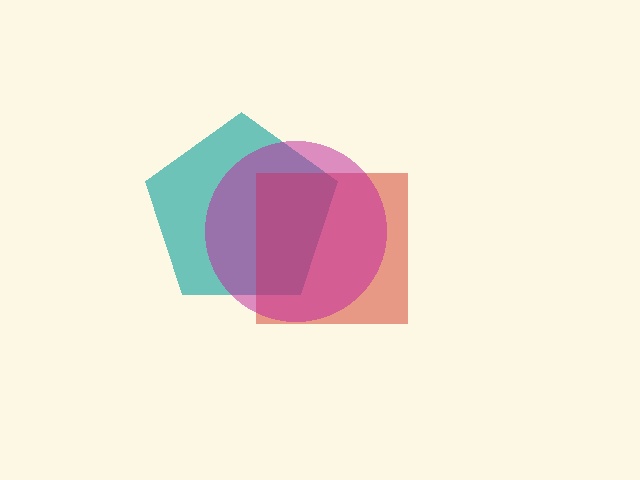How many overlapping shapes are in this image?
There are 3 overlapping shapes in the image.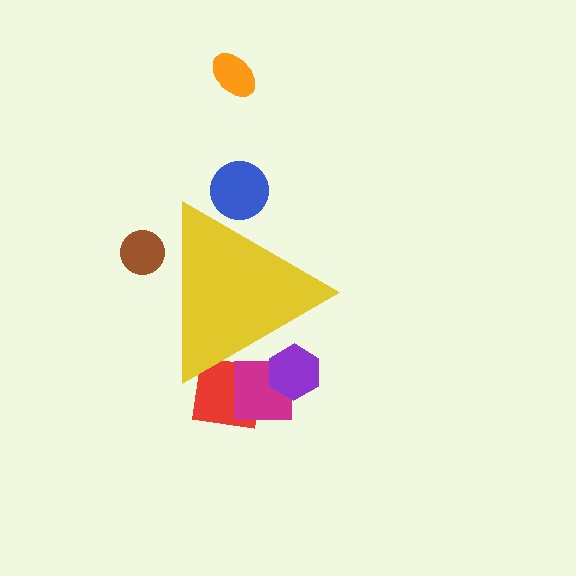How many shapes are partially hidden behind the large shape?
5 shapes are partially hidden.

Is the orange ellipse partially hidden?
No, the orange ellipse is fully visible.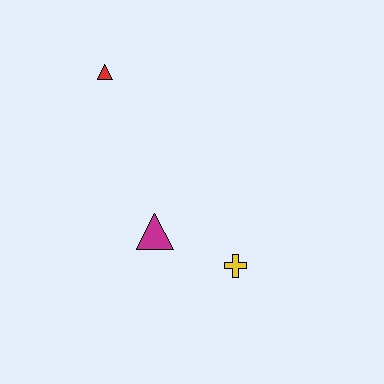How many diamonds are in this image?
There are no diamonds.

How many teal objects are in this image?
There are no teal objects.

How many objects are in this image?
There are 3 objects.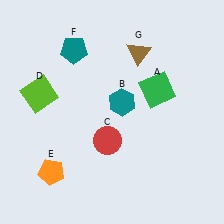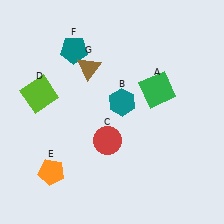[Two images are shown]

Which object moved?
The brown triangle (G) moved left.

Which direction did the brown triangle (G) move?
The brown triangle (G) moved left.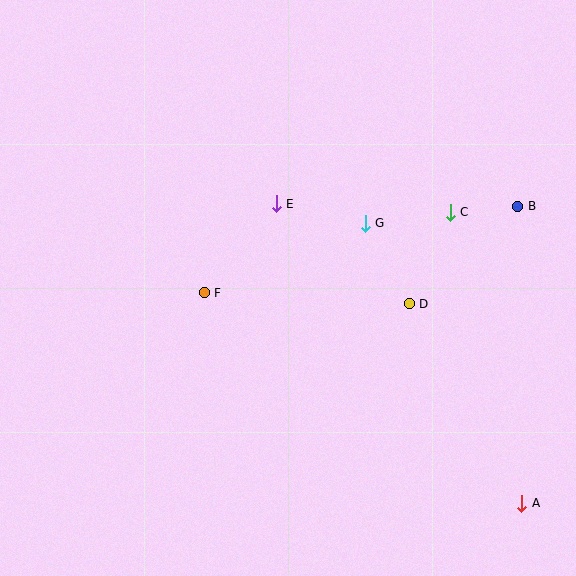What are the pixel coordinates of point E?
Point E is at (276, 204).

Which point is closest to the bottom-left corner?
Point F is closest to the bottom-left corner.